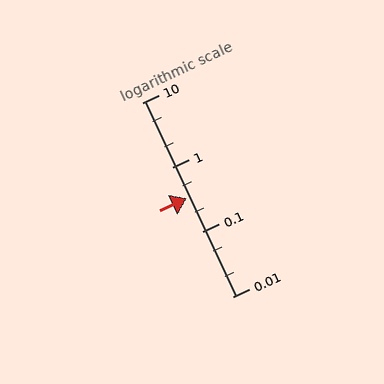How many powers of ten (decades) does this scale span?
The scale spans 3 decades, from 0.01 to 10.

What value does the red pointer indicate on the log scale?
The pointer indicates approximately 0.33.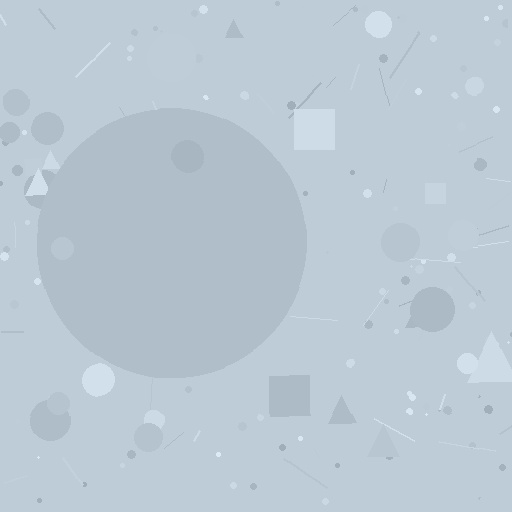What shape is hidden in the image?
A circle is hidden in the image.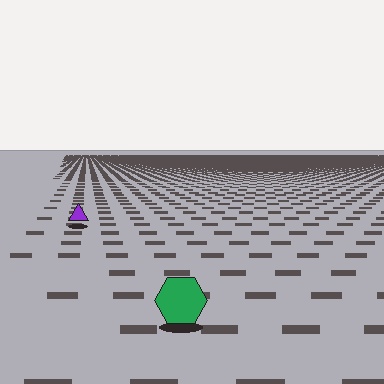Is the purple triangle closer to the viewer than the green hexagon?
No. The green hexagon is closer — you can tell from the texture gradient: the ground texture is coarser near it.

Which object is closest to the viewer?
The green hexagon is closest. The texture marks near it are larger and more spread out.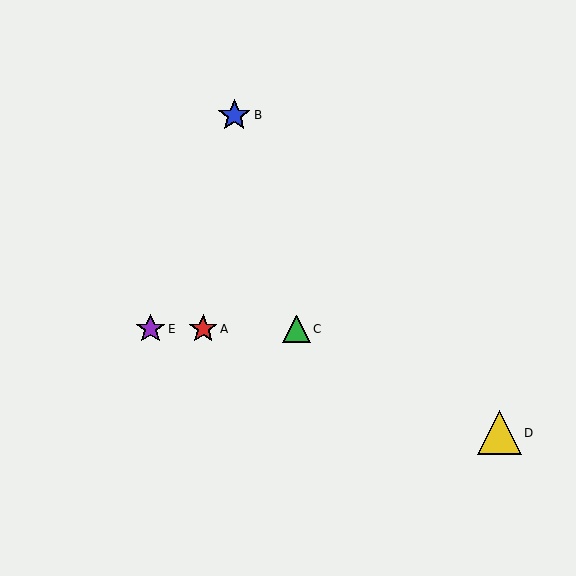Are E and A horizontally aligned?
Yes, both are at y≈329.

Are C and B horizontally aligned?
No, C is at y≈329 and B is at y≈115.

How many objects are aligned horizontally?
3 objects (A, C, E) are aligned horizontally.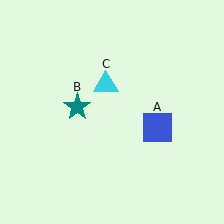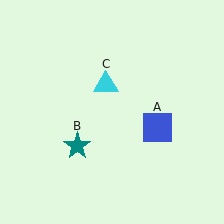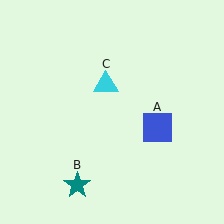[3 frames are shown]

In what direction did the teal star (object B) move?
The teal star (object B) moved down.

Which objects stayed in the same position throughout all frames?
Blue square (object A) and cyan triangle (object C) remained stationary.